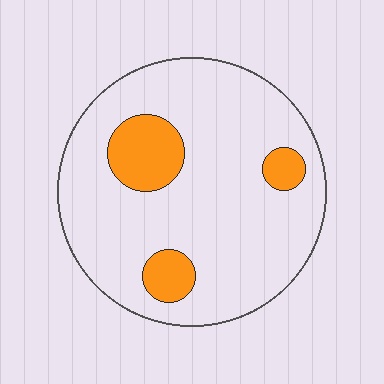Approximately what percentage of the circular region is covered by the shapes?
Approximately 15%.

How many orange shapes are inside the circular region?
3.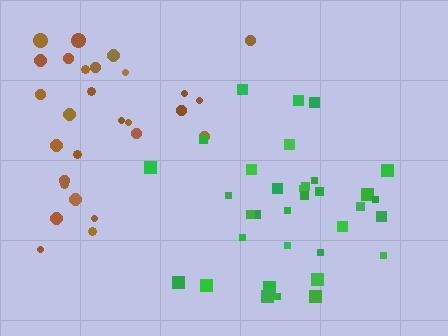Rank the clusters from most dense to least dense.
green, brown.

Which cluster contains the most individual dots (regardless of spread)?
Green (35).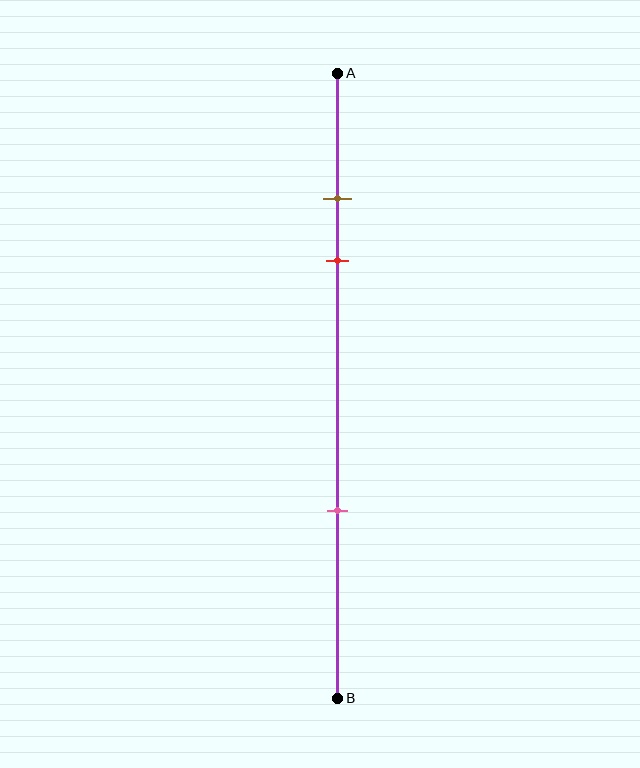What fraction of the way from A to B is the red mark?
The red mark is approximately 30% (0.3) of the way from A to B.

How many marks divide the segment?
There are 3 marks dividing the segment.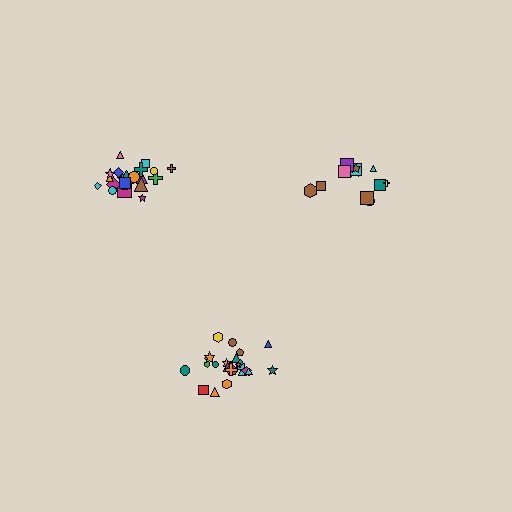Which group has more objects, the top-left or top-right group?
The top-left group.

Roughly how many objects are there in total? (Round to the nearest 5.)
Roughly 60 objects in total.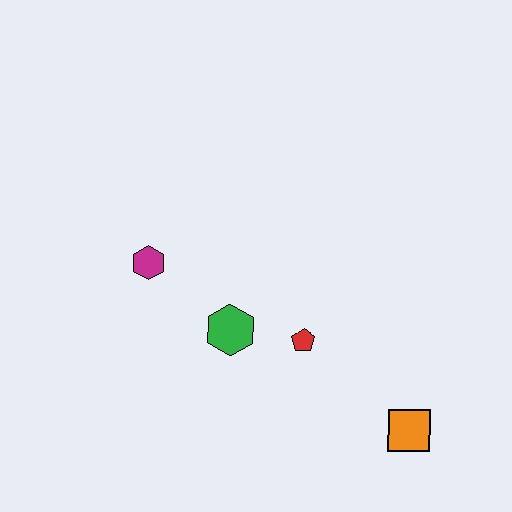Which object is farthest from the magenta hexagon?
The orange square is farthest from the magenta hexagon.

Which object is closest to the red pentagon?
The green hexagon is closest to the red pentagon.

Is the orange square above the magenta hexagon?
No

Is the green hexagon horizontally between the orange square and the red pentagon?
No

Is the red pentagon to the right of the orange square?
No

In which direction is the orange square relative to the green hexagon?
The orange square is to the right of the green hexagon.